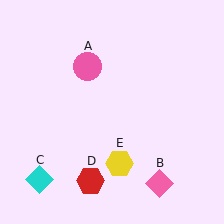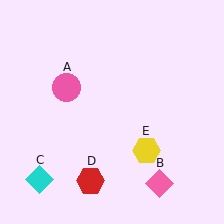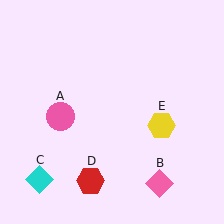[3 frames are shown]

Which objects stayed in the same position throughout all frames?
Pink diamond (object B) and cyan diamond (object C) and red hexagon (object D) remained stationary.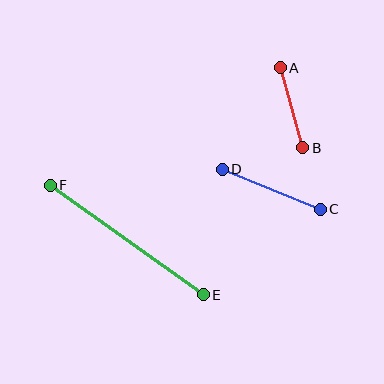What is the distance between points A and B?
The distance is approximately 83 pixels.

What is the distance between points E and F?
The distance is approximately 188 pixels.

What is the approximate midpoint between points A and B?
The midpoint is at approximately (292, 108) pixels.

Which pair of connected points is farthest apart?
Points E and F are farthest apart.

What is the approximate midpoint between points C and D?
The midpoint is at approximately (271, 189) pixels.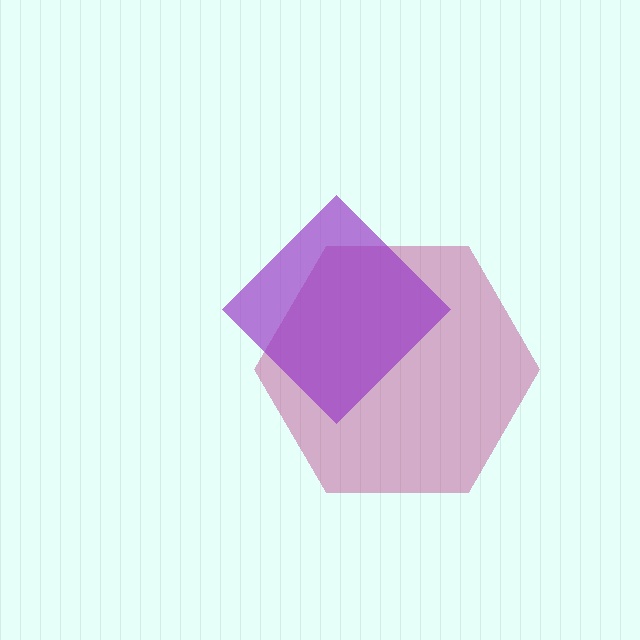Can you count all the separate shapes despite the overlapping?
Yes, there are 2 separate shapes.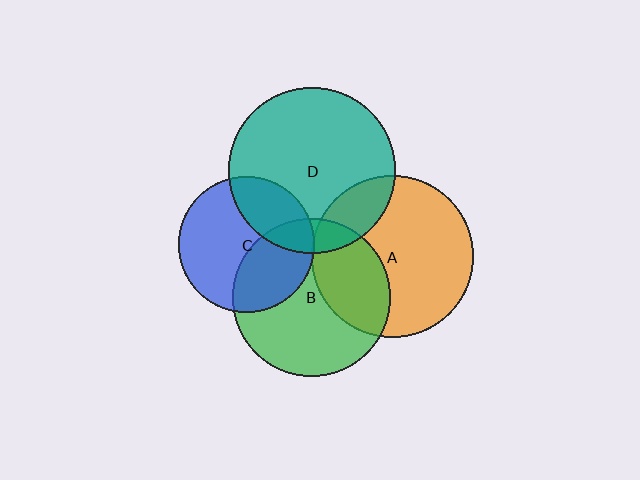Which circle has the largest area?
Circle D (teal).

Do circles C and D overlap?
Yes.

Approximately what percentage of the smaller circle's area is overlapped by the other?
Approximately 30%.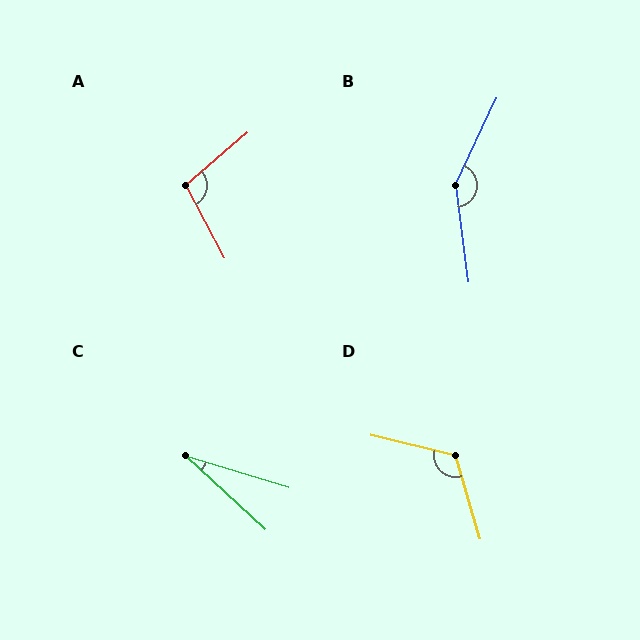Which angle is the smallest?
C, at approximately 26 degrees.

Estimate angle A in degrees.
Approximately 103 degrees.